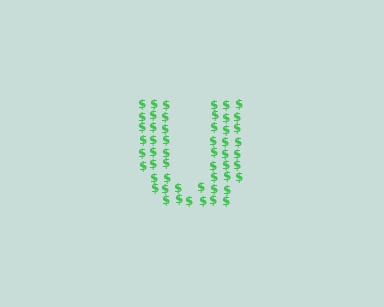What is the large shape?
The large shape is the letter U.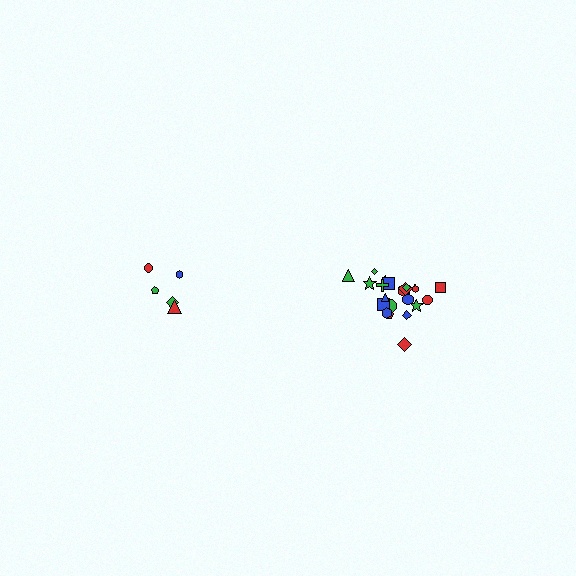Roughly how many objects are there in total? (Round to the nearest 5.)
Roughly 25 objects in total.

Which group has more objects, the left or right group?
The right group.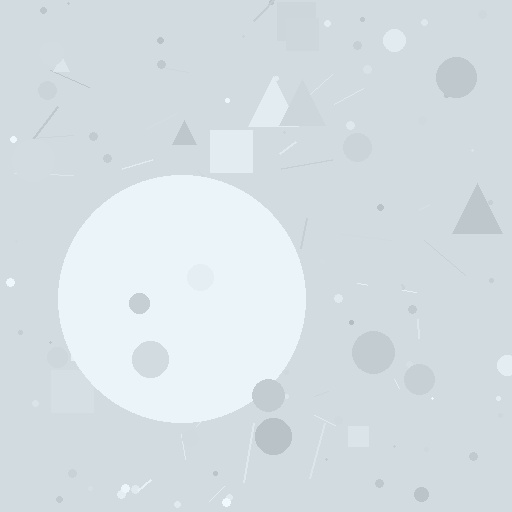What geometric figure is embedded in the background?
A circle is embedded in the background.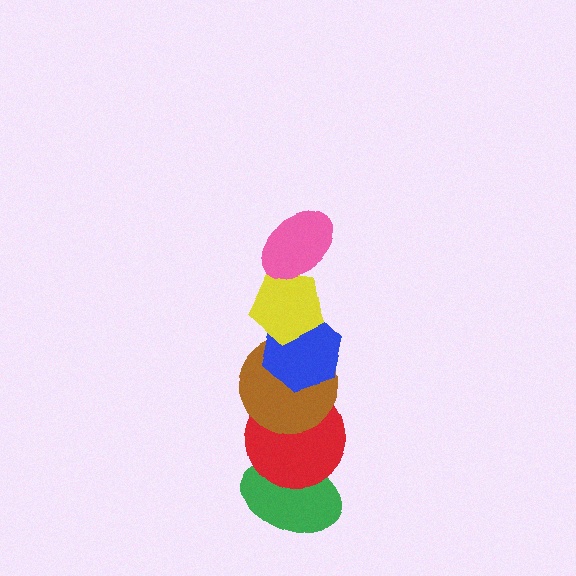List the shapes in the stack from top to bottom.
From top to bottom: the pink ellipse, the yellow pentagon, the blue hexagon, the brown circle, the red circle, the green ellipse.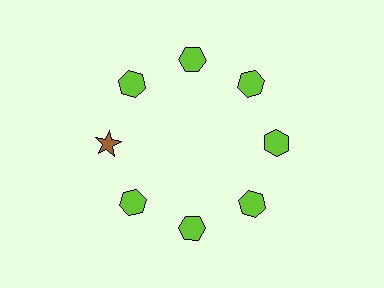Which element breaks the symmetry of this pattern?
The brown star at roughly the 9 o'clock position breaks the symmetry. All other shapes are lime hexagons.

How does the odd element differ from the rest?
It differs in both color (brown instead of lime) and shape (star instead of hexagon).